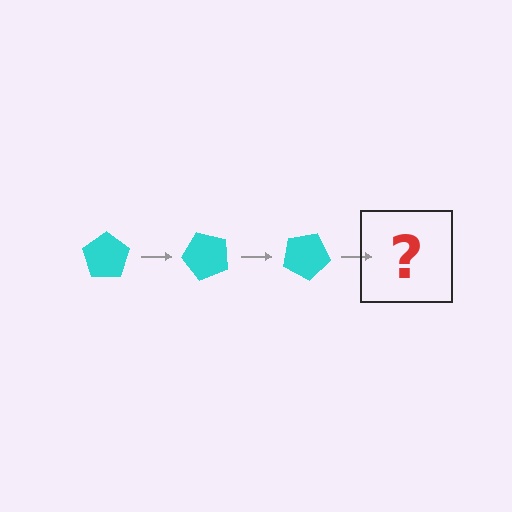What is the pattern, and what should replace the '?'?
The pattern is that the pentagon rotates 50 degrees each step. The '?' should be a cyan pentagon rotated 150 degrees.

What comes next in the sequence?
The next element should be a cyan pentagon rotated 150 degrees.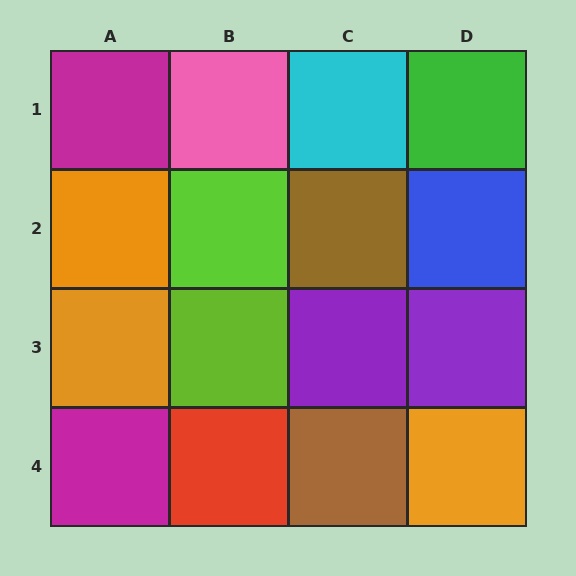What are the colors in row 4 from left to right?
Magenta, red, brown, orange.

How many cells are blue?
1 cell is blue.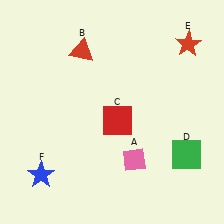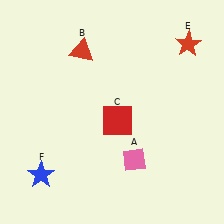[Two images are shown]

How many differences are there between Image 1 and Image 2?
There is 1 difference between the two images.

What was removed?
The green square (D) was removed in Image 2.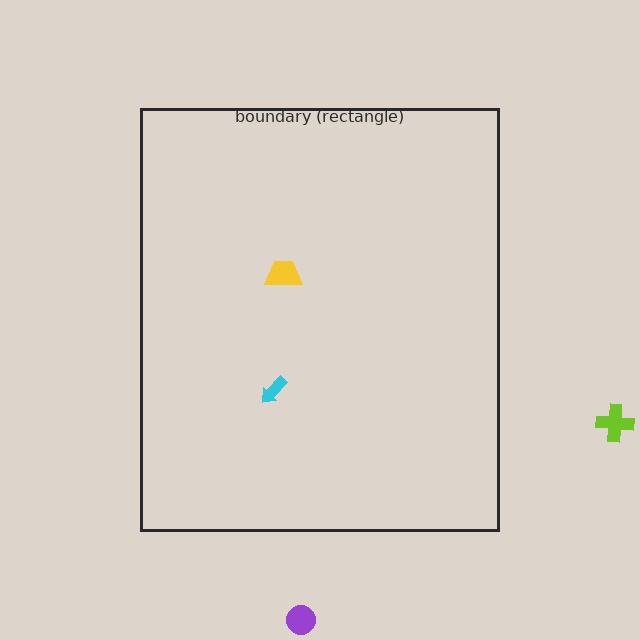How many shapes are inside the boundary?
2 inside, 2 outside.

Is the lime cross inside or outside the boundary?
Outside.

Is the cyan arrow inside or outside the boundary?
Inside.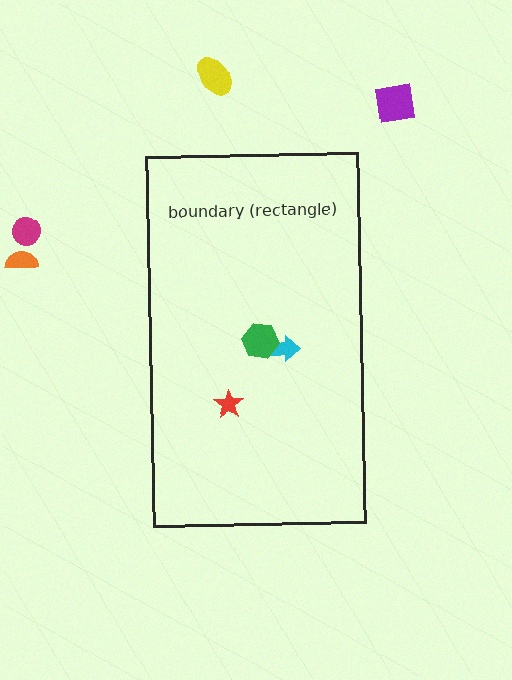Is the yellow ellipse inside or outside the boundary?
Outside.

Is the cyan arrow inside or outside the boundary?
Inside.